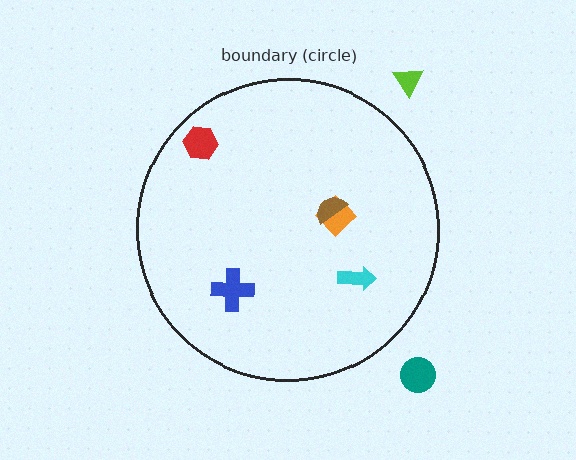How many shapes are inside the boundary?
5 inside, 2 outside.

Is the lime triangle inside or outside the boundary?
Outside.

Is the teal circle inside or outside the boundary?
Outside.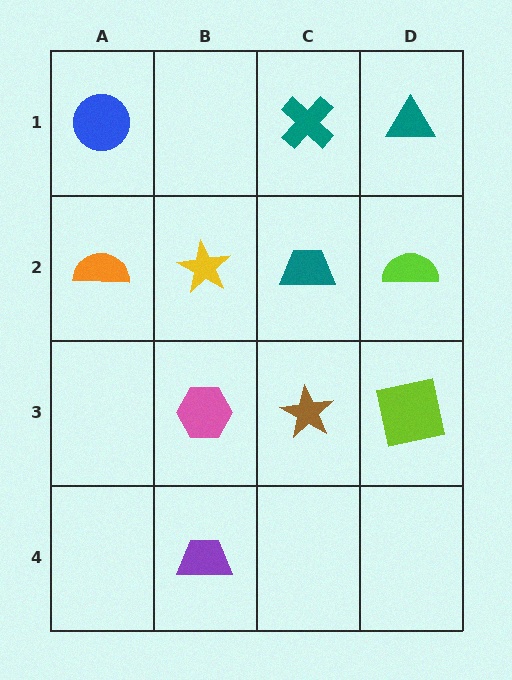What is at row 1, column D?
A teal triangle.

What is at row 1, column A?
A blue circle.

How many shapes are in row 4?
1 shape.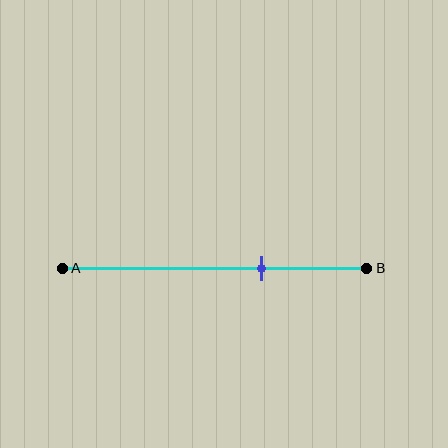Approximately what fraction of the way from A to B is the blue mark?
The blue mark is approximately 65% of the way from A to B.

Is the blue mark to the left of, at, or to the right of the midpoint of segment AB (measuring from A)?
The blue mark is to the right of the midpoint of segment AB.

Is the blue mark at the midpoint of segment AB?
No, the mark is at about 65% from A, not at the 50% midpoint.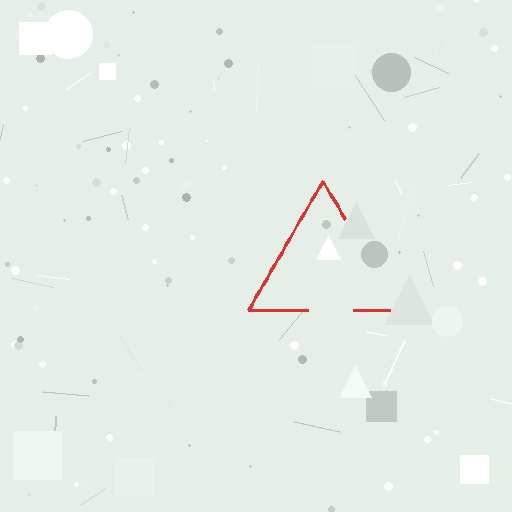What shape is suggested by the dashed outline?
The dashed outline suggests a triangle.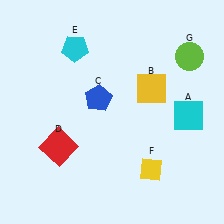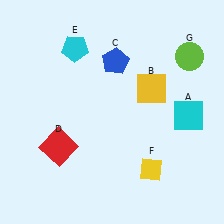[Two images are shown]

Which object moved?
The blue pentagon (C) moved up.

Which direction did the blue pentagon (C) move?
The blue pentagon (C) moved up.